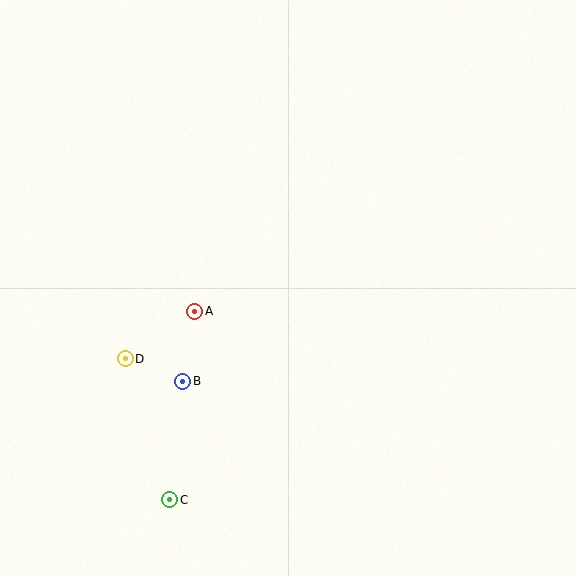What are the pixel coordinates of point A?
Point A is at (195, 311).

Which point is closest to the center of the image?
Point A at (195, 311) is closest to the center.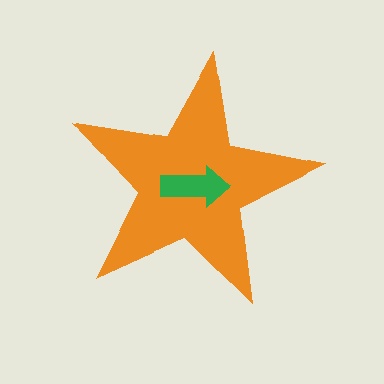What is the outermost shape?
The orange star.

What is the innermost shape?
The green arrow.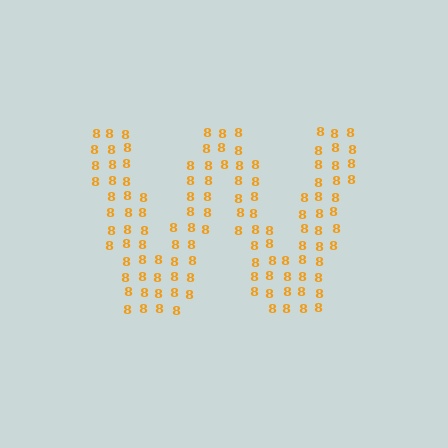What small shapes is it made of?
It is made of small digit 8's.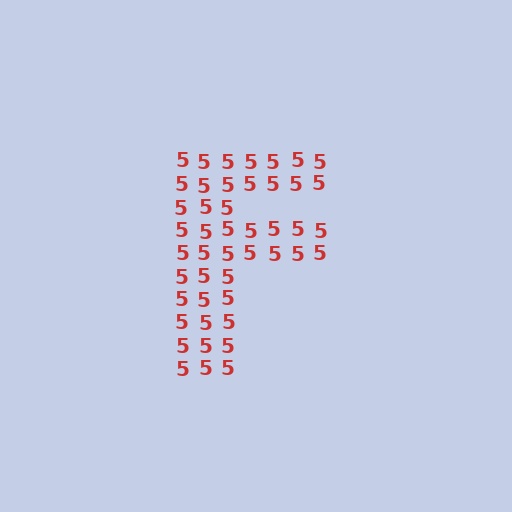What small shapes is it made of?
It is made of small digit 5's.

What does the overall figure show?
The overall figure shows the letter F.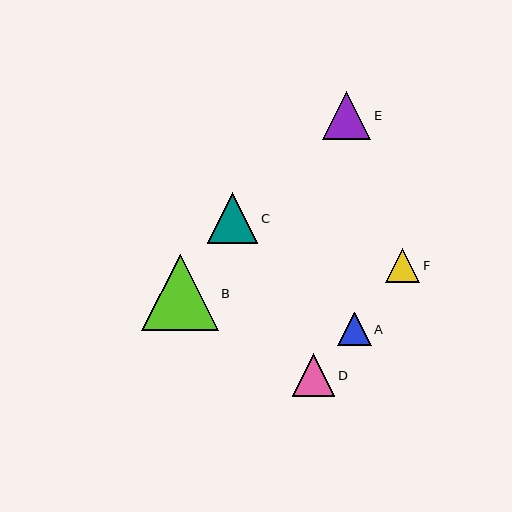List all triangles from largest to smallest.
From largest to smallest: B, C, E, D, F, A.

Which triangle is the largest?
Triangle B is the largest with a size of approximately 76 pixels.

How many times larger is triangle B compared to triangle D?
Triangle B is approximately 1.8 times the size of triangle D.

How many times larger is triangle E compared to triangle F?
Triangle E is approximately 1.4 times the size of triangle F.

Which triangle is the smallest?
Triangle A is the smallest with a size of approximately 34 pixels.